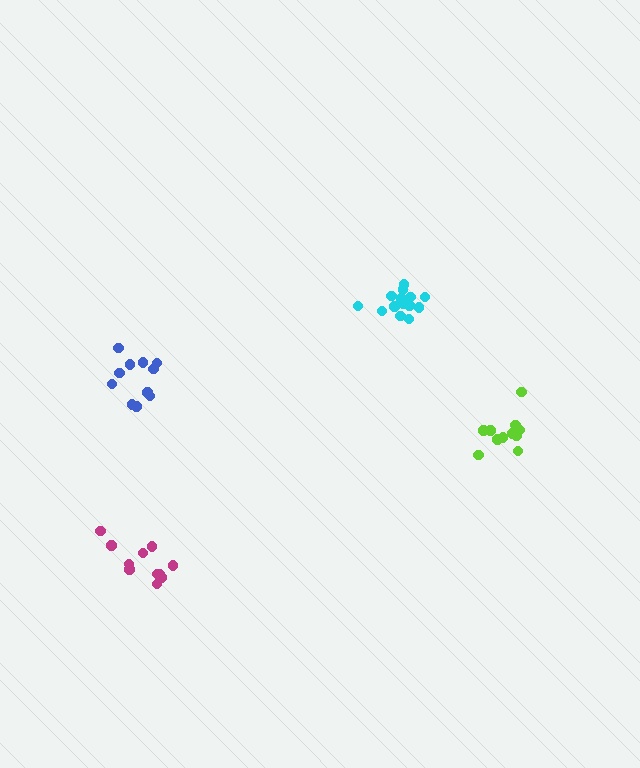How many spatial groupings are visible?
There are 4 spatial groupings.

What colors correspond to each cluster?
The clusters are colored: blue, lime, magenta, cyan.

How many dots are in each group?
Group 1: 11 dots, Group 2: 11 dots, Group 3: 11 dots, Group 4: 15 dots (48 total).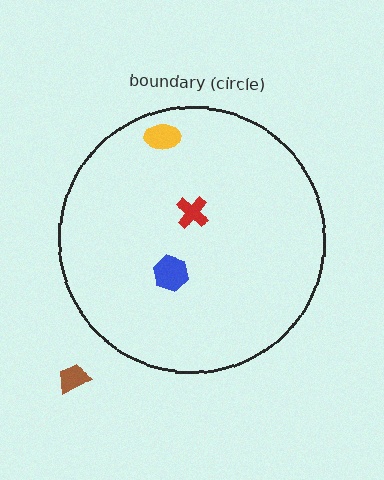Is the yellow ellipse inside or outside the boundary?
Inside.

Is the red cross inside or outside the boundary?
Inside.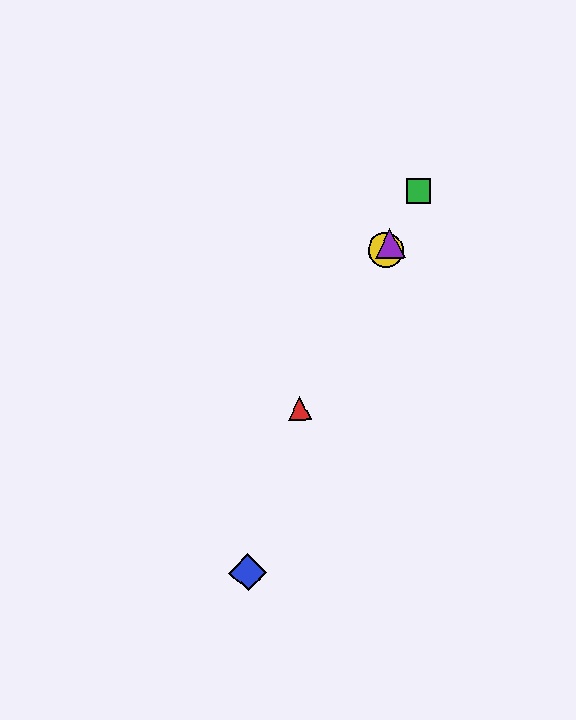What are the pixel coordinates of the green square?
The green square is at (419, 191).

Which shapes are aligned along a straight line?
The red triangle, the green square, the yellow circle, the purple triangle are aligned along a straight line.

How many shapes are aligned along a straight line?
4 shapes (the red triangle, the green square, the yellow circle, the purple triangle) are aligned along a straight line.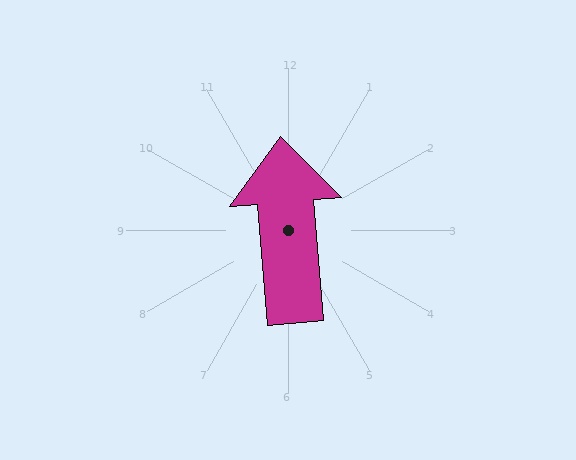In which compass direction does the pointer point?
North.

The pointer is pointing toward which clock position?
Roughly 12 o'clock.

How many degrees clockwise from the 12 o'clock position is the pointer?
Approximately 355 degrees.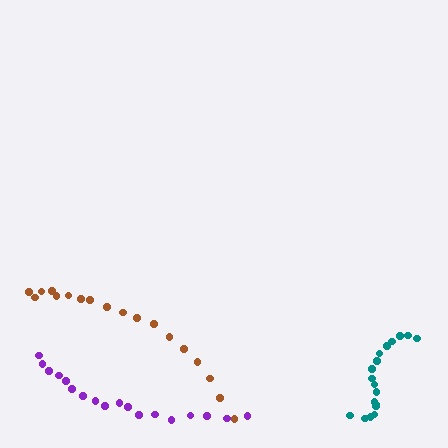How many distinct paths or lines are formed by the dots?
There are 3 distinct paths.